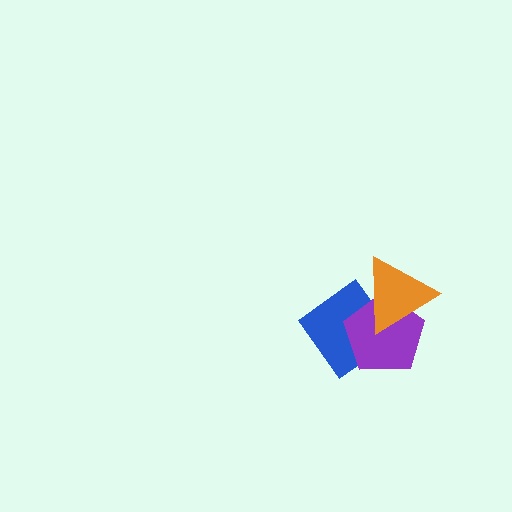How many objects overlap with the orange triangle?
2 objects overlap with the orange triangle.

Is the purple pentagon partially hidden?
Yes, it is partially covered by another shape.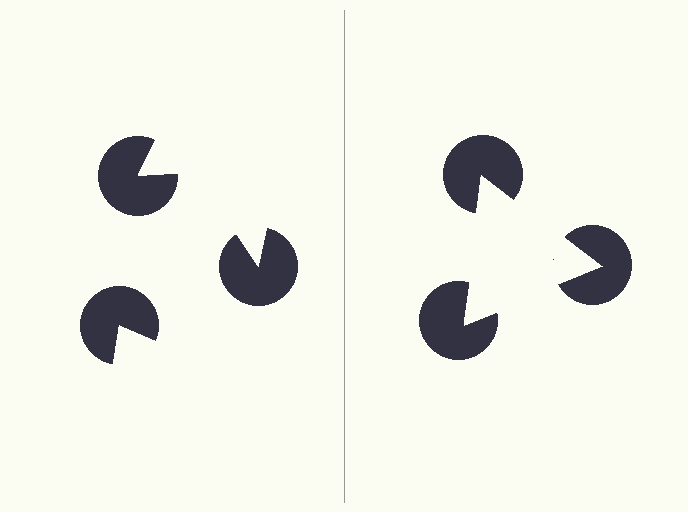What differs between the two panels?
The pac-man discs are positioned identically on both sides; only the wedge orientations differ. On the right they align to a triangle; on the left they are misaligned.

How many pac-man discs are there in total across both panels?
6 — 3 on each side.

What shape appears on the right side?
An illusory triangle.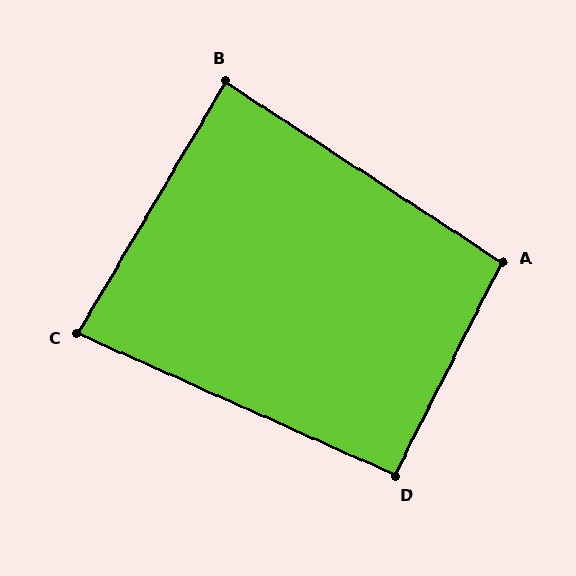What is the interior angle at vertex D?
Approximately 93 degrees (approximately right).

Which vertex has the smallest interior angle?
C, at approximately 84 degrees.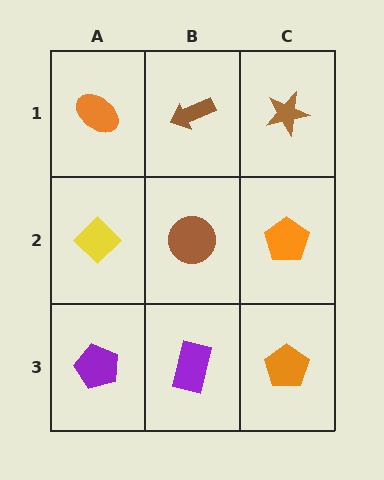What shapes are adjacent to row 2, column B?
A brown arrow (row 1, column B), a purple rectangle (row 3, column B), a yellow diamond (row 2, column A), an orange pentagon (row 2, column C).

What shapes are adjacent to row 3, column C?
An orange pentagon (row 2, column C), a purple rectangle (row 3, column B).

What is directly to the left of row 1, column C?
A brown arrow.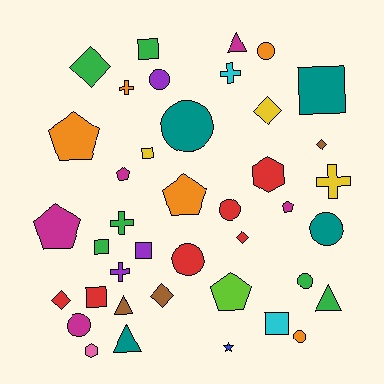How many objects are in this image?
There are 40 objects.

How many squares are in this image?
There are 7 squares.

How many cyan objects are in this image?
There are 2 cyan objects.